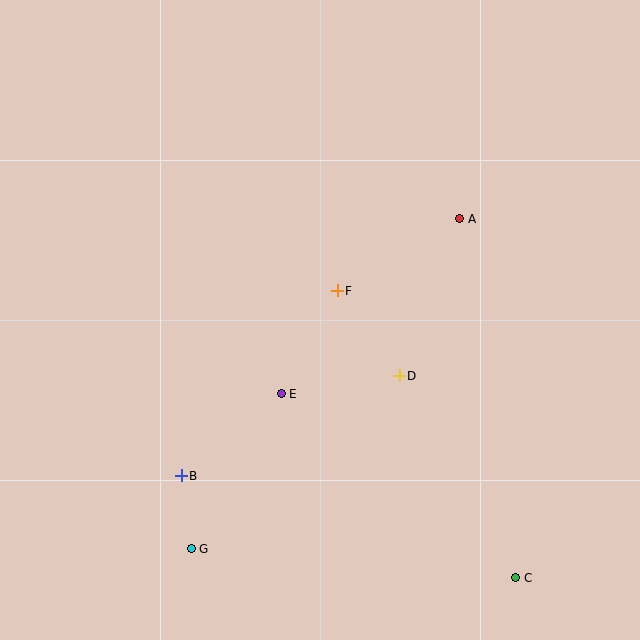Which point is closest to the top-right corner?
Point A is closest to the top-right corner.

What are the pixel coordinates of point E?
Point E is at (281, 394).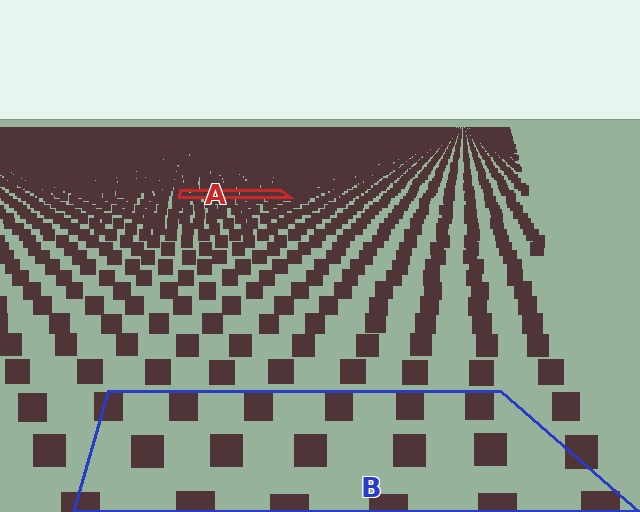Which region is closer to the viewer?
Region B is closer. The texture elements there are larger and more spread out.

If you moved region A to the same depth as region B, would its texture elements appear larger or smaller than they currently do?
They would appear larger. At a closer depth, the same texture elements are projected at a bigger on-screen size.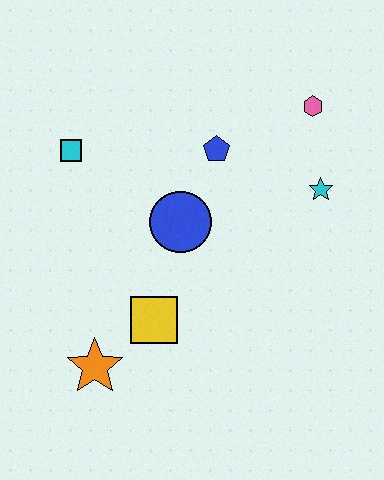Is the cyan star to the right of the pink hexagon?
Yes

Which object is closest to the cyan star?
The pink hexagon is closest to the cyan star.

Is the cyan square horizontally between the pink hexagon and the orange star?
No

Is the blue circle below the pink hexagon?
Yes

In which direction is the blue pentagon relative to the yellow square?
The blue pentagon is above the yellow square.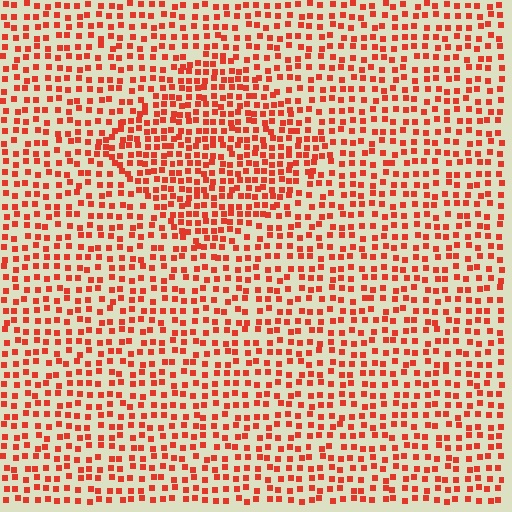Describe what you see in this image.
The image contains small red elements arranged at two different densities. A diamond-shaped region is visible where the elements are more densely packed than the surrounding area.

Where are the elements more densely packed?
The elements are more densely packed inside the diamond boundary.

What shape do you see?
I see a diamond.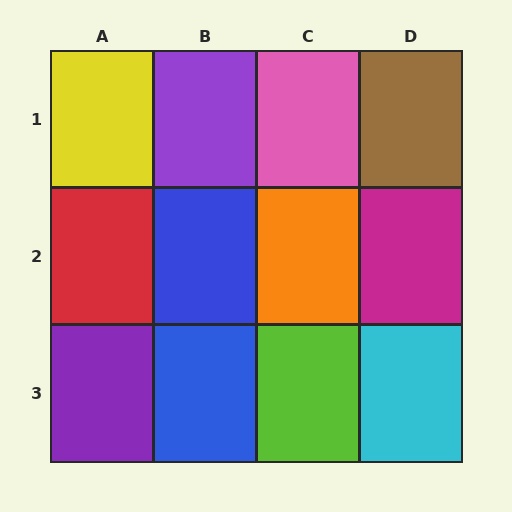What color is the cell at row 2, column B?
Blue.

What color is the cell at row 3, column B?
Blue.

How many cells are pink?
1 cell is pink.